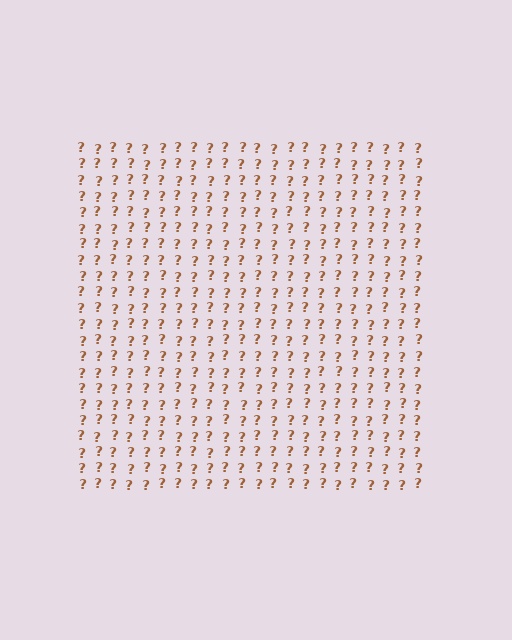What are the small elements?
The small elements are question marks.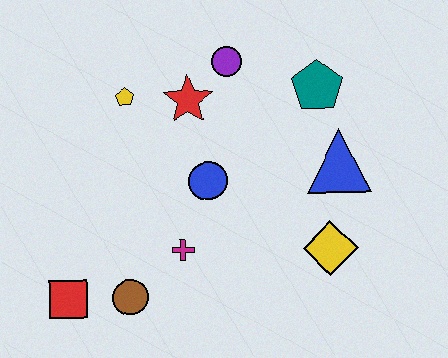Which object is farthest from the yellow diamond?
The red square is farthest from the yellow diamond.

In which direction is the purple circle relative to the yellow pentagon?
The purple circle is to the right of the yellow pentagon.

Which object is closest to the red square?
The brown circle is closest to the red square.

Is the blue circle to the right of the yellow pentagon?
Yes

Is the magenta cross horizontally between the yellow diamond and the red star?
No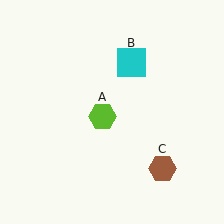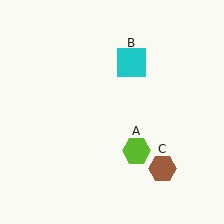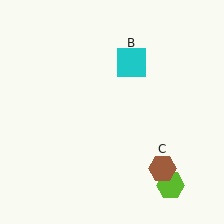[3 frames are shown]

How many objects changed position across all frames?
1 object changed position: lime hexagon (object A).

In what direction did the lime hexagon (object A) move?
The lime hexagon (object A) moved down and to the right.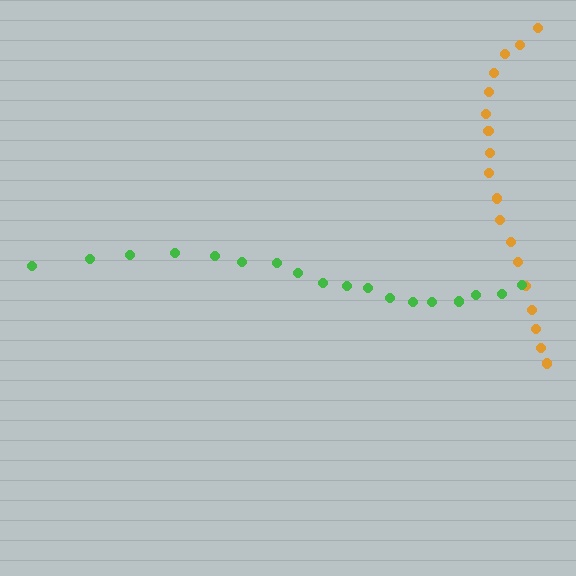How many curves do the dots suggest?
There are 2 distinct paths.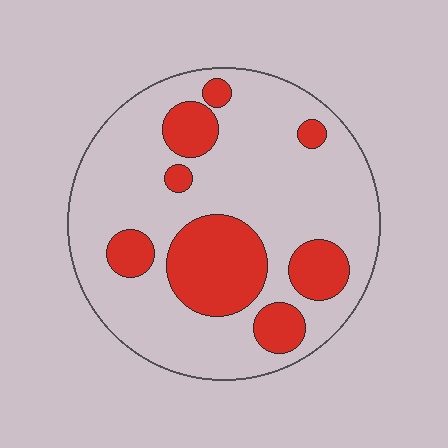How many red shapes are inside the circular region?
8.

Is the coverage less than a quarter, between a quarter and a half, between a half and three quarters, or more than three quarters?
Between a quarter and a half.